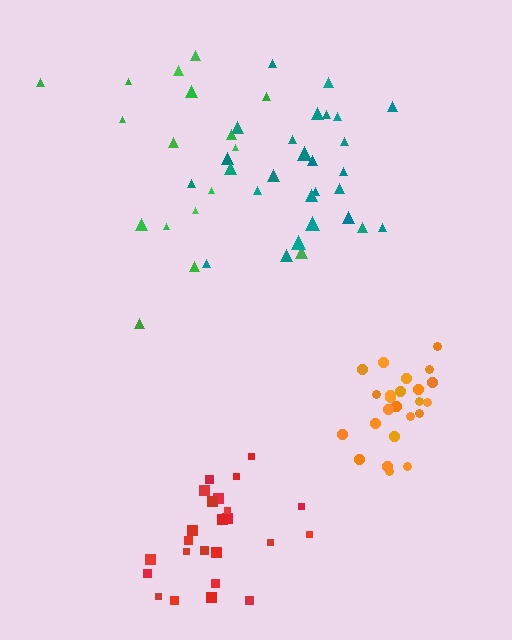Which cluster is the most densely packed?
Orange.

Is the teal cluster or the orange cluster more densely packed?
Orange.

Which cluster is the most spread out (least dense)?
Green.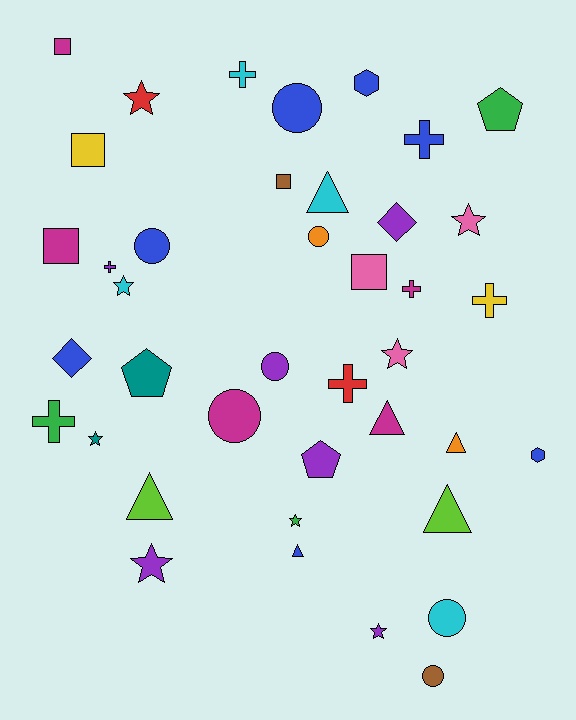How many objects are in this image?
There are 40 objects.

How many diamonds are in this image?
There are 2 diamonds.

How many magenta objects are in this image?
There are 5 magenta objects.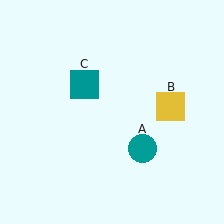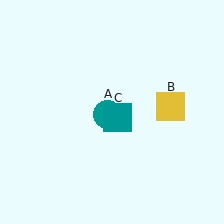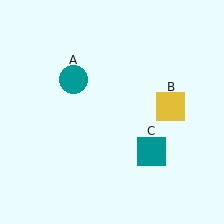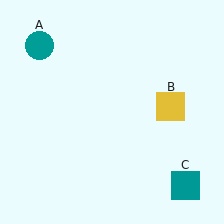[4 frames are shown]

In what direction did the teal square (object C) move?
The teal square (object C) moved down and to the right.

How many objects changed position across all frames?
2 objects changed position: teal circle (object A), teal square (object C).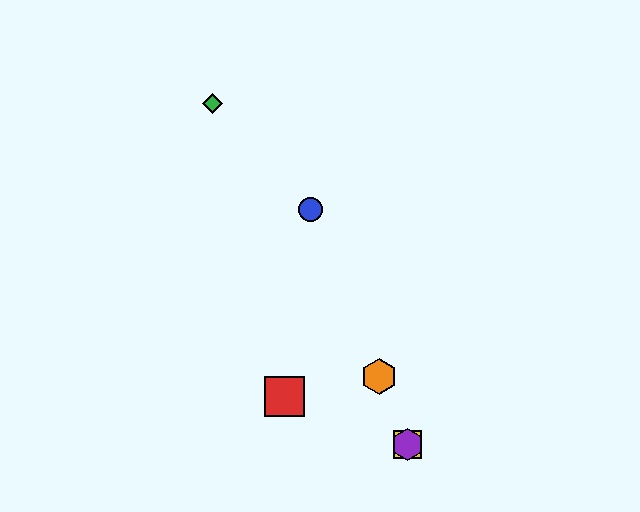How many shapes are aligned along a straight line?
4 shapes (the blue circle, the yellow square, the purple hexagon, the orange hexagon) are aligned along a straight line.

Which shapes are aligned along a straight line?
The blue circle, the yellow square, the purple hexagon, the orange hexagon are aligned along a straight line.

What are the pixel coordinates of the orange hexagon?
The orange hexagon is at (379, 376).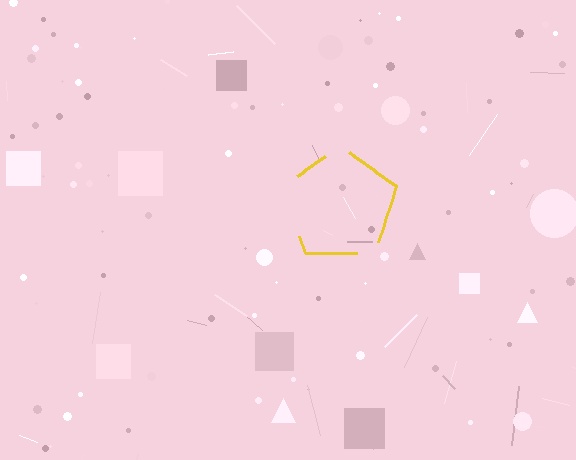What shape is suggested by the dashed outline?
The dashed outline suggests a pentagon.